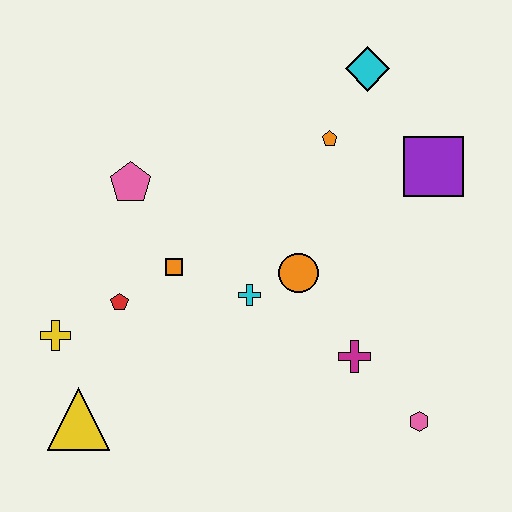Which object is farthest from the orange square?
The pink hexagon is farthest from the orange square.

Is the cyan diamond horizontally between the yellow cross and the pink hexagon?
Yes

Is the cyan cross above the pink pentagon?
No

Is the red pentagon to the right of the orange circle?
No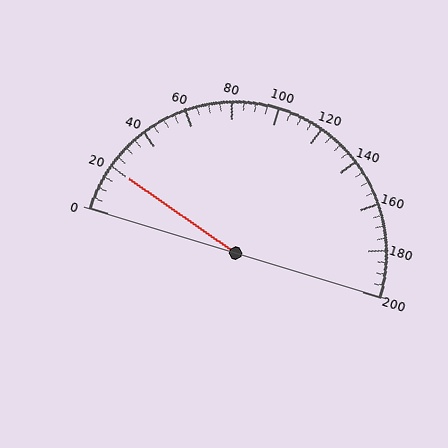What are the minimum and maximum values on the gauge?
The gauge ranges from 0 to 200.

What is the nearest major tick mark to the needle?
The nearest major tick mark is 20.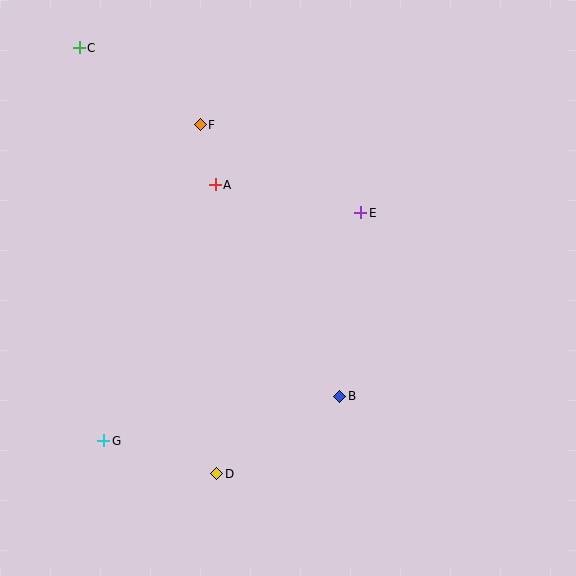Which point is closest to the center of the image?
Point E at (361, 213) is closest to the center.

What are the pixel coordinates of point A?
Point A is at (215, 185).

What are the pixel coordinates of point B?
Point B is at (340, 396).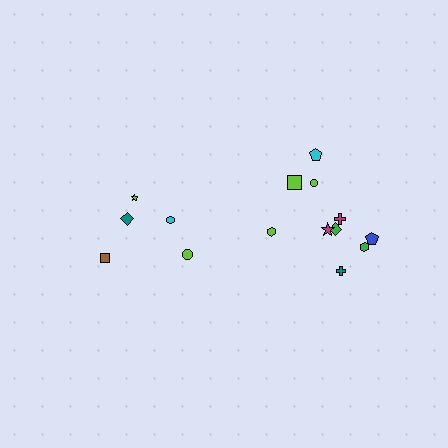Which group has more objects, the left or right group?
The right group.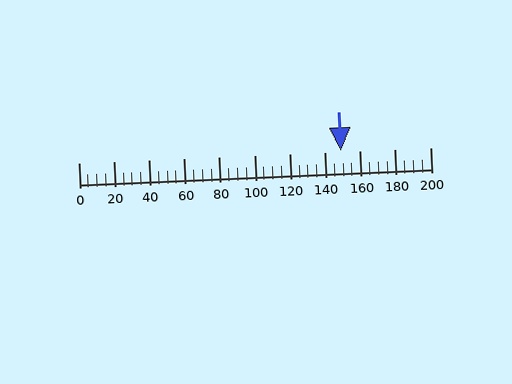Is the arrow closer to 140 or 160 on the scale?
The arrow is closer to 140.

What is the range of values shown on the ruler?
The ruler shows values from 0 to 200.